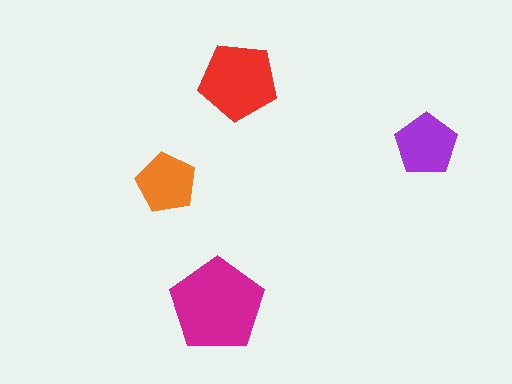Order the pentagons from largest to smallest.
the magenta one, the red one, the purple one, the orange one.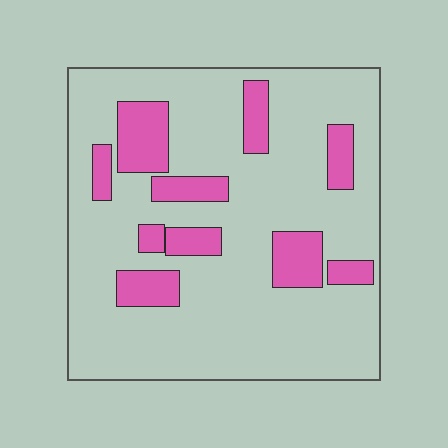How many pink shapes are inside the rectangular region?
10.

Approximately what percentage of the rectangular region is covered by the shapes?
Approximately 20%.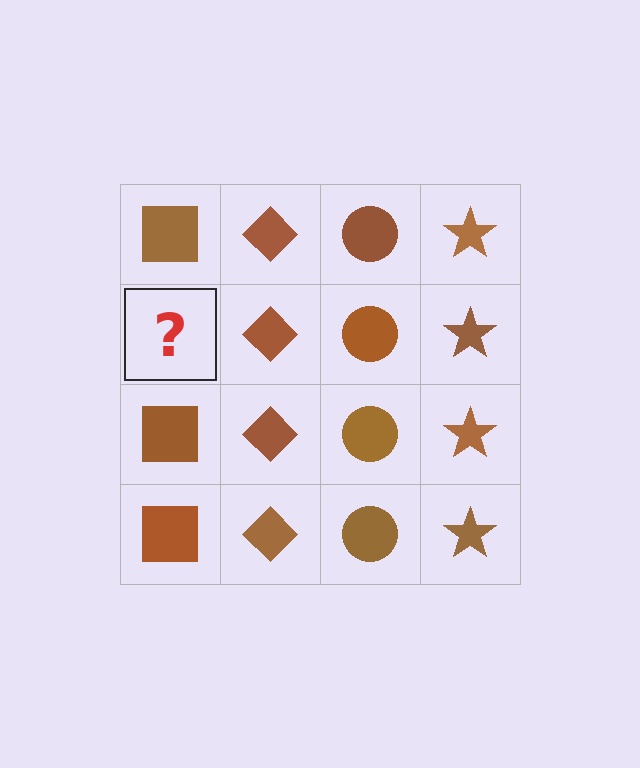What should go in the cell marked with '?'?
The missing cell should contain a brown square.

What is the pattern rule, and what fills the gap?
The rule is that each column has a consistent shape. The gap should be filled with a brown square.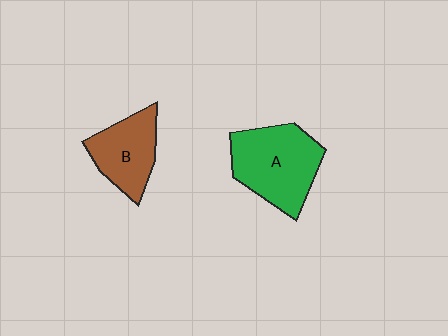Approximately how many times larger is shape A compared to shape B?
Approximately 1.4 times.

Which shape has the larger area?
Shape A (green).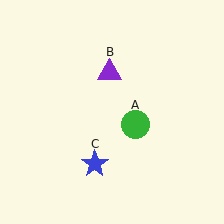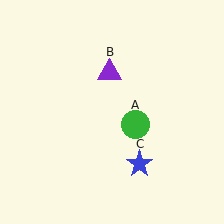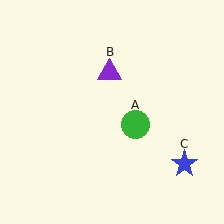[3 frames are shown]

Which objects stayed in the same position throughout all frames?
Green circle (object A) and purple triangle (object B) remained stationary.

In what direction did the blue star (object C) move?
The blue star (object C) moved right.